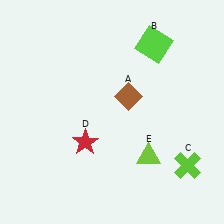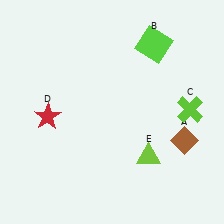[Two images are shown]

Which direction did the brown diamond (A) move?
The brown diamond (A) moved right.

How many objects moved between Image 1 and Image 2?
3 objects moved between the two images.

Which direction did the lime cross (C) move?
The lime cross (C) moved up.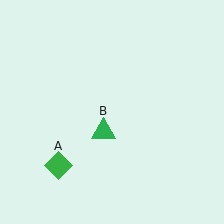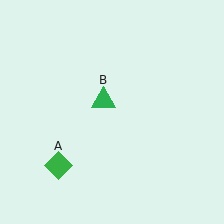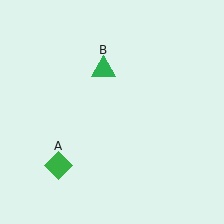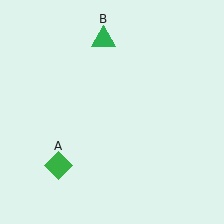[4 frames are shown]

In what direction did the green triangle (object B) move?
The green triangle (object B) moved up.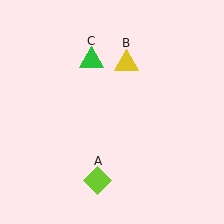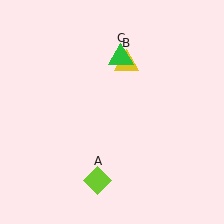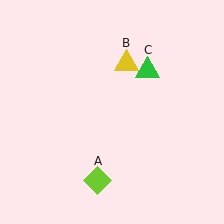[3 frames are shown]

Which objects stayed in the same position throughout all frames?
Lime diamond (object A) and yellow triangle (object B) remained stationary.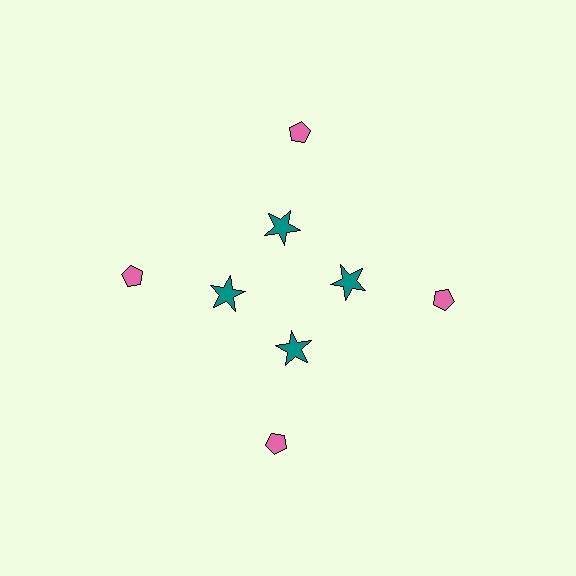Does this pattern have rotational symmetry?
Yes, this pattern has 4-fold rotational symmetry. It looks the same after rotating 90 degrees around the center.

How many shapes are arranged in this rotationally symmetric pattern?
There are 8 shapes, arranged in 4 groups of 2.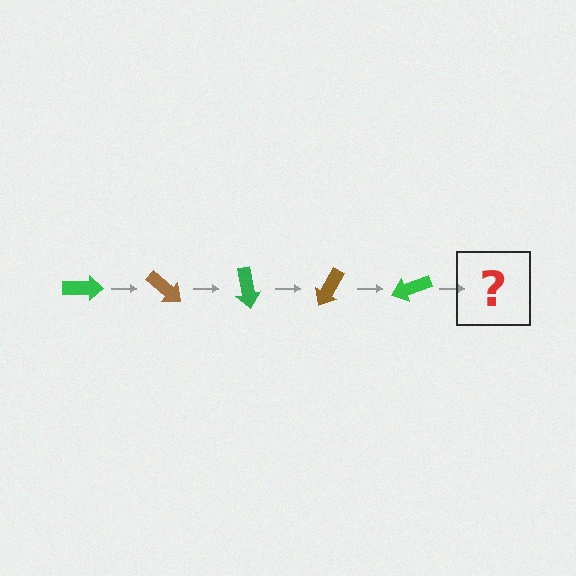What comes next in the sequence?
The next element should be a brown arrow, rotated 200 degrees from the start.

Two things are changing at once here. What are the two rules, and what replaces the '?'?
The two rules are that it rotates 40 degrees each step and the color cycles through green and brown. The '?' should be a brown arrow, rotated 200 degrees from the start.